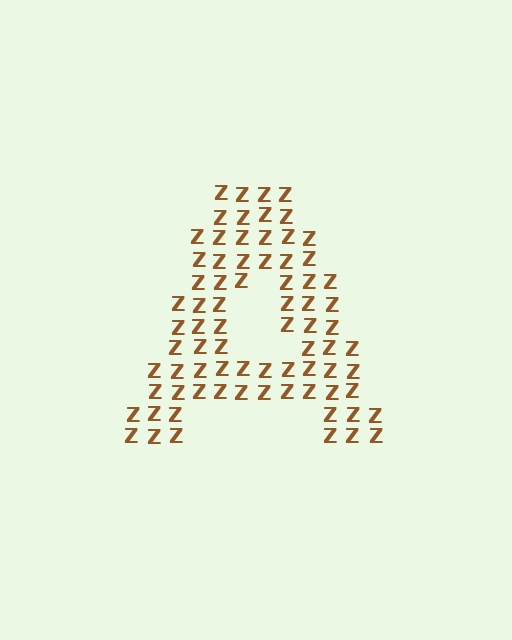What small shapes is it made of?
It is made of small letter Z's.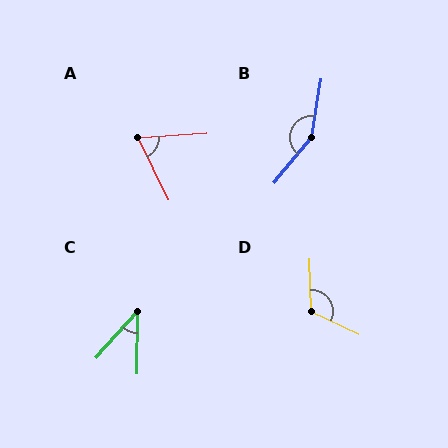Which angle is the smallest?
C, at approximately 41 degrees.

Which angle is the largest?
B, at approximately 150 degrees.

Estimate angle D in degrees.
Approximately 117 degrees.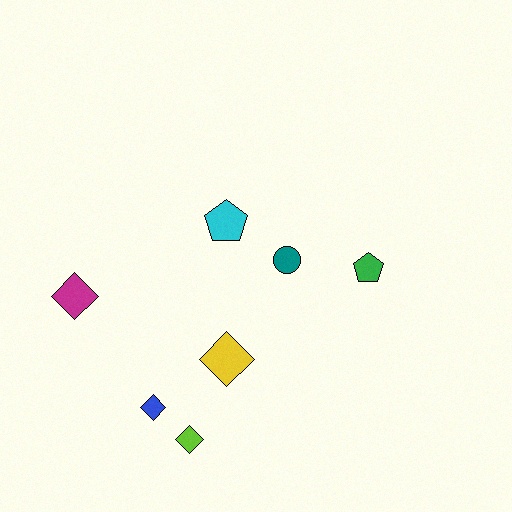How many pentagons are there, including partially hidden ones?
There are 2 pentagons.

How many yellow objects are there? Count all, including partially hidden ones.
There is 1 yellow object.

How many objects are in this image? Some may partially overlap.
There are 7 objects.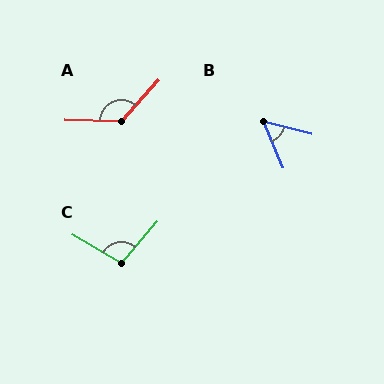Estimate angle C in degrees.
Approximately 100 degrees.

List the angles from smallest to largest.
B (52°), C (100°), A (130°).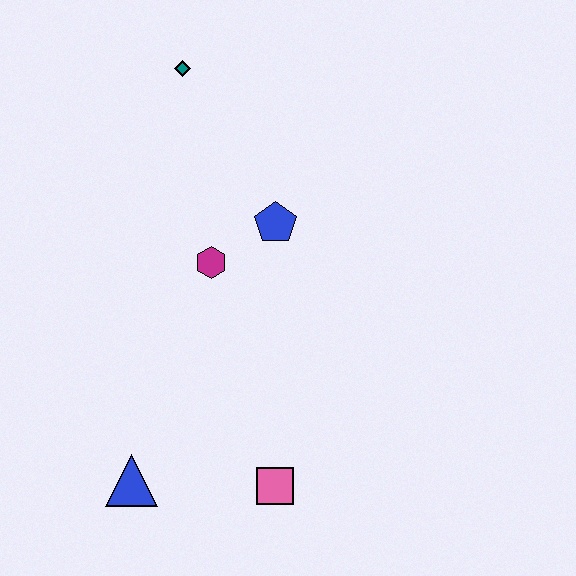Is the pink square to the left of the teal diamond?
No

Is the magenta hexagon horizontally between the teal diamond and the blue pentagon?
Yes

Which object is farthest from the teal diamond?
The pink square is farthest from the teal diamond.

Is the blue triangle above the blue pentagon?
No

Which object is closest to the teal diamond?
The blue pentagon is closest to the teal diamond.